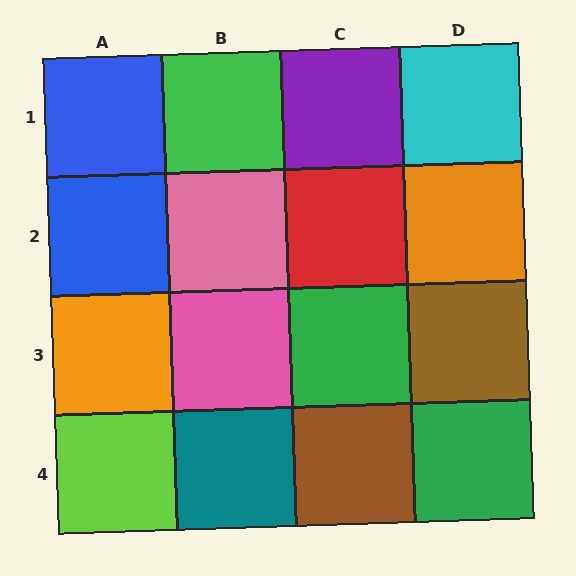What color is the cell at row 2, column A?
Blue.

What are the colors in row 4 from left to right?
Lime, teal, brown, green.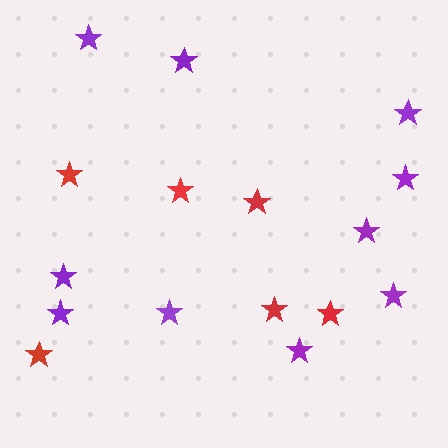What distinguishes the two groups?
There are 2 groups: one group of red stars (6) and one group of purple stars (10).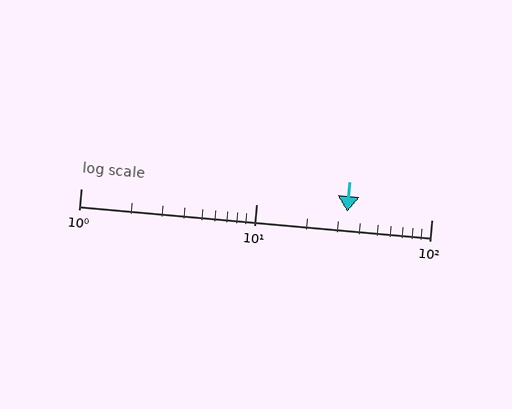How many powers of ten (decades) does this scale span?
The scale spans 2 decades, from 1 to 100.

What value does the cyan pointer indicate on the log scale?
The pointer indicates approximately 33.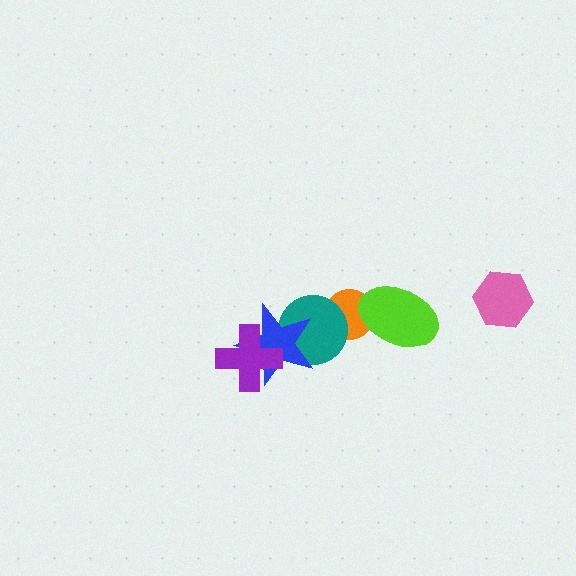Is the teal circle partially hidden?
Yes, it is partially covered by another shape.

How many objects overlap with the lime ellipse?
1 object overlaps with the lime ellipse.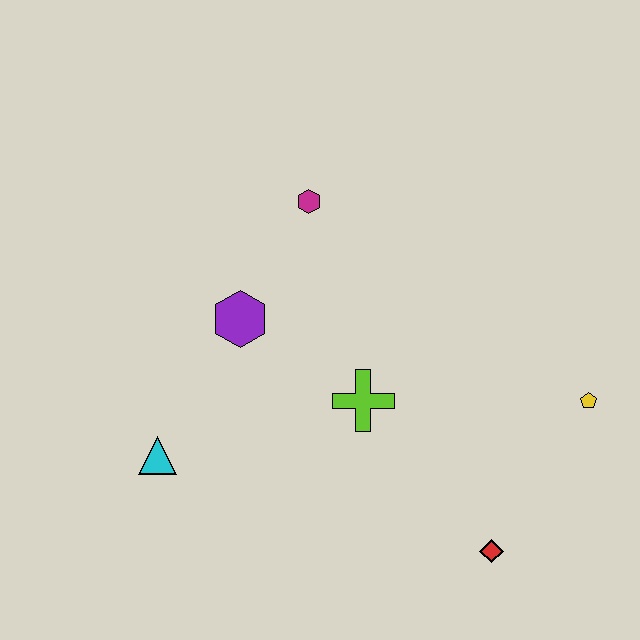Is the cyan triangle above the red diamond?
Yes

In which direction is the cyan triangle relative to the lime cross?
The cyan triangle is to the left of the lime cross.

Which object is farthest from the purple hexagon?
The yellow pentagon is farthest from the purple hexagon.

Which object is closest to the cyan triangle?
The purple hexagon is closest to the cyan triangle.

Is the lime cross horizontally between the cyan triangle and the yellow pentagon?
Yes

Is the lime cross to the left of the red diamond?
Yes